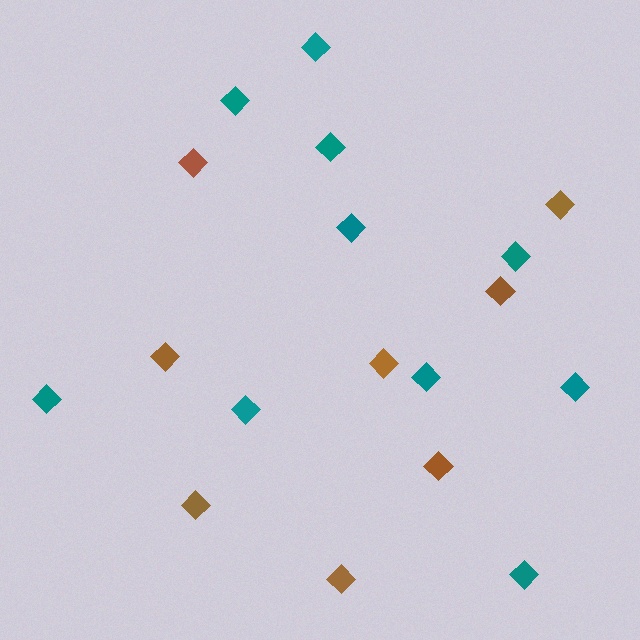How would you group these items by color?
There are 2 groups: one group of brown diamonds (8) and one group of teal diamonds (10).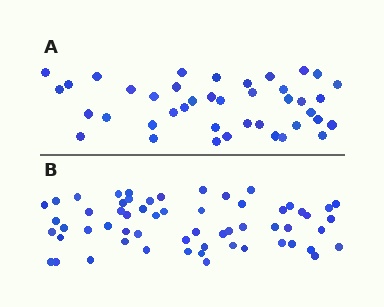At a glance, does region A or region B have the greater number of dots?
Region B (the bottom region) has more dots.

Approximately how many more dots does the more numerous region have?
Region B has approximately 20 more dots than region A.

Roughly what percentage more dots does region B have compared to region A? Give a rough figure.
About 45% more.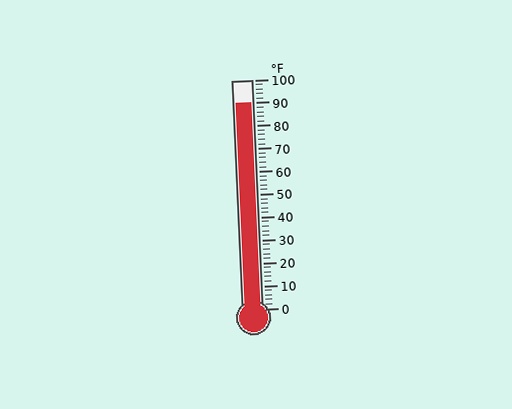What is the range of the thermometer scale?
The thermometer scale ranges from 0°F to 100°F.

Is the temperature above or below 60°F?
The temperature is above 60°F.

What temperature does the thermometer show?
The thermometer shows approximately 90°F.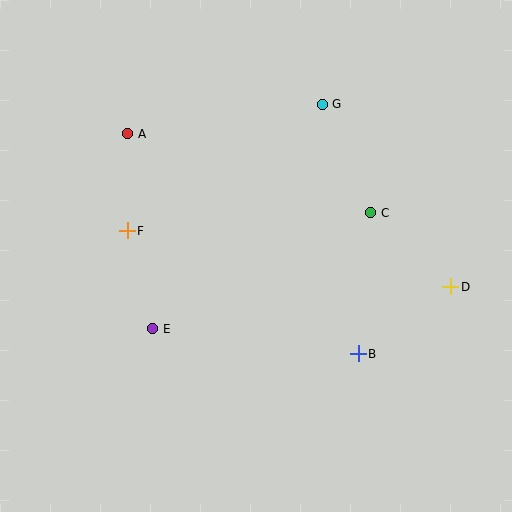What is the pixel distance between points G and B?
The distance between G and B is 252 pixels.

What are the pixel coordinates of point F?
Point F is at (127, 231).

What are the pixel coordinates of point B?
Point B is at (358, 354).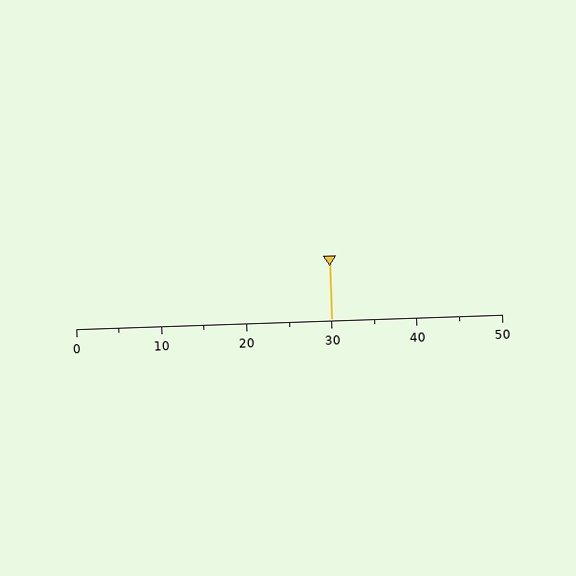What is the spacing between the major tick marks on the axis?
The major ticks are spaced 10 apart.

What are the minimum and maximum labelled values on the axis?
The axis runs from 0 to 50.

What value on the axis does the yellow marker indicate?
The marker indicates approximately 30.